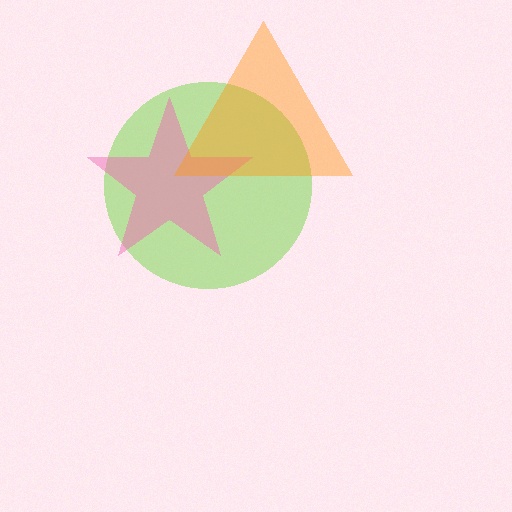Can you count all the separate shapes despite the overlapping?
Yes, there are 3 separate shapes.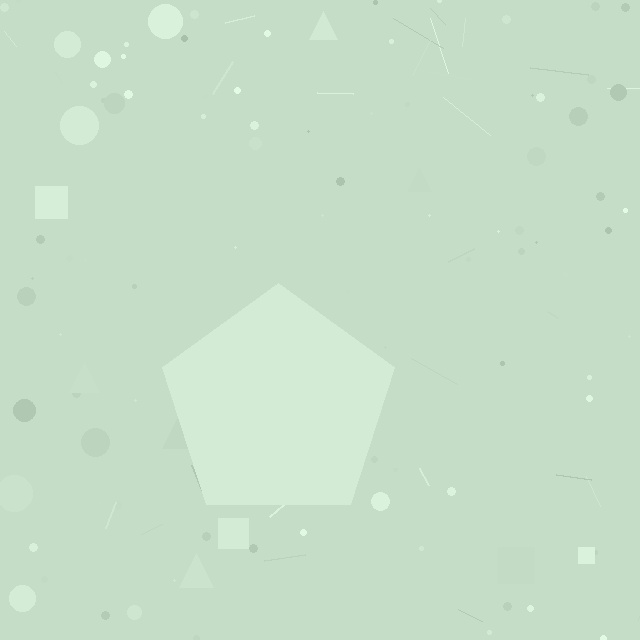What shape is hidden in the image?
A pentagon is hidden in the image.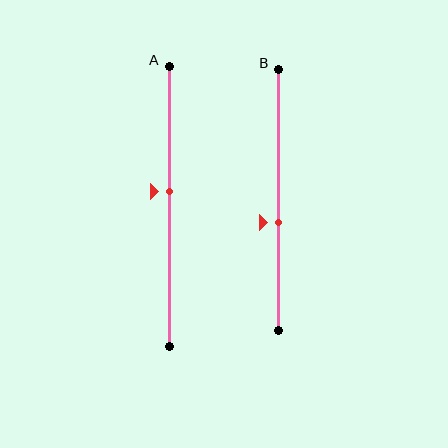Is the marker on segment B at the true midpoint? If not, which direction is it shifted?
No, the marker on segment B is shifted downward by about 9% of the segment length.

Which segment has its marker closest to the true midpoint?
Segment A has its marker closest to the true midpoint.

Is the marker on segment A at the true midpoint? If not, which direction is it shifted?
No, the marker on segment A is shifted upward by about 5% of the segment length.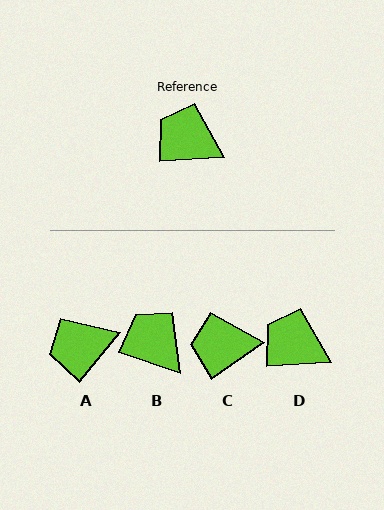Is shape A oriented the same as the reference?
No, it is off by about 48 degrees.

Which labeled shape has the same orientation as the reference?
D.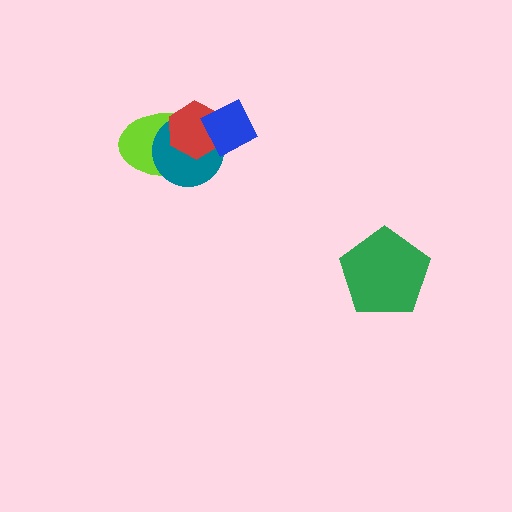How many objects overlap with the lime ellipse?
3 objects overlap with the lime ellipse.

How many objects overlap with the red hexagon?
3 objects overlap with the red hexagon.